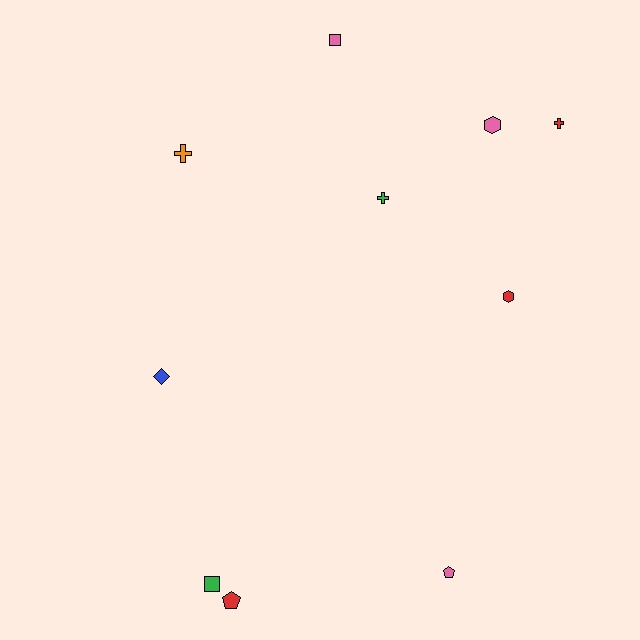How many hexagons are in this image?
There are 2 hexagons.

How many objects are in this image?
There are 10 objects.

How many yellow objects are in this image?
There are no yellow objects.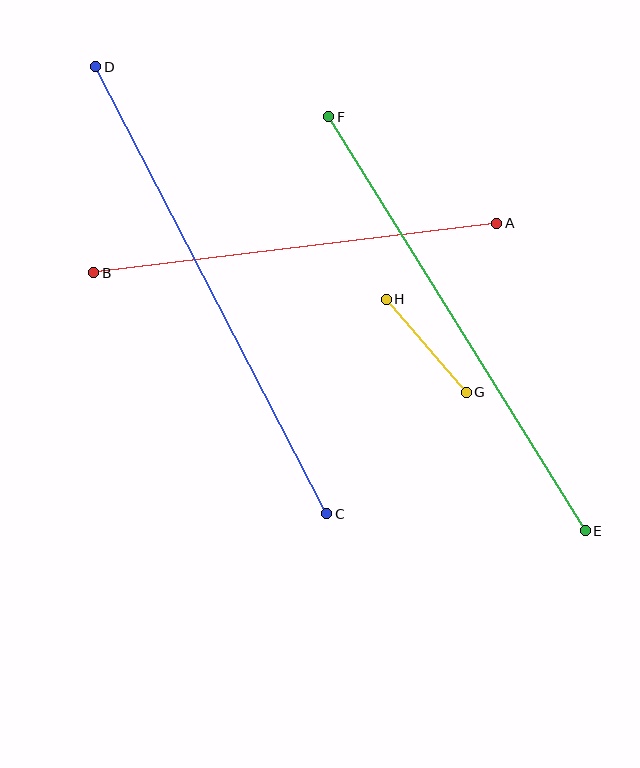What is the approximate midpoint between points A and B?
The midpoint is at approximately (295, 248) pixels.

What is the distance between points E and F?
The distance is approximately 487 pixels.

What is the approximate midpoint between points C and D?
The midpoint is at approximately (211, 290) pixels.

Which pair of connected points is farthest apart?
Points C and D are farthest apart.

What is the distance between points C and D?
The distance is approximately 503 pixels.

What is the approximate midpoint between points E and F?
The midpoint is at approximately (457, 324) pixels.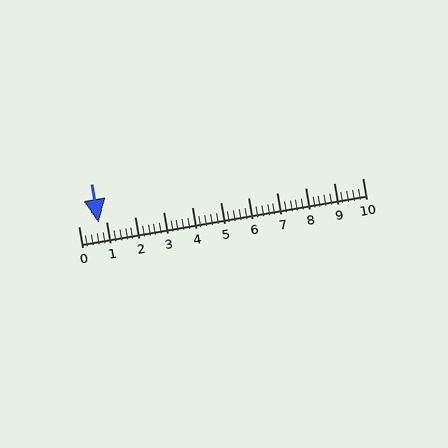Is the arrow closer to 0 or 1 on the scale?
The arrow is closer to 1.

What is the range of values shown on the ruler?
The ruler shows values from 0 to 10.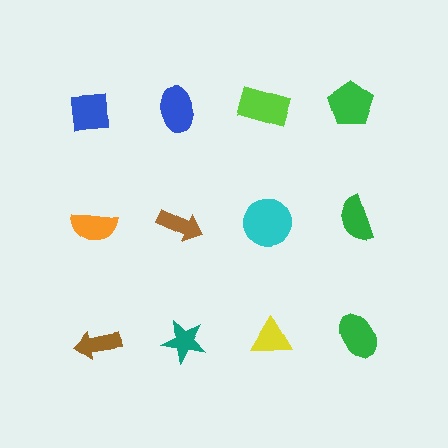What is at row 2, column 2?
A brown arrow.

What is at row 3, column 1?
A brown arrow.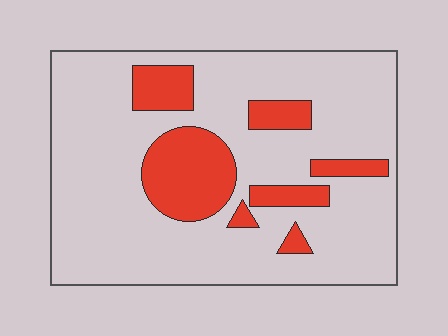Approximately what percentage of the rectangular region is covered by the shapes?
Approximately 20%.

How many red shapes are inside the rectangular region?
7.